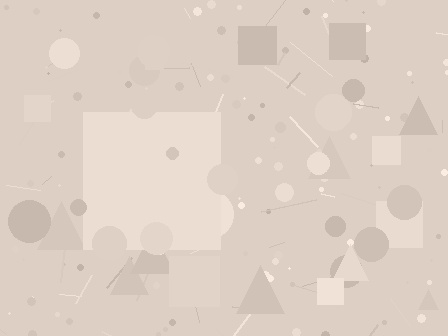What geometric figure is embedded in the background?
A square is embedded in the background.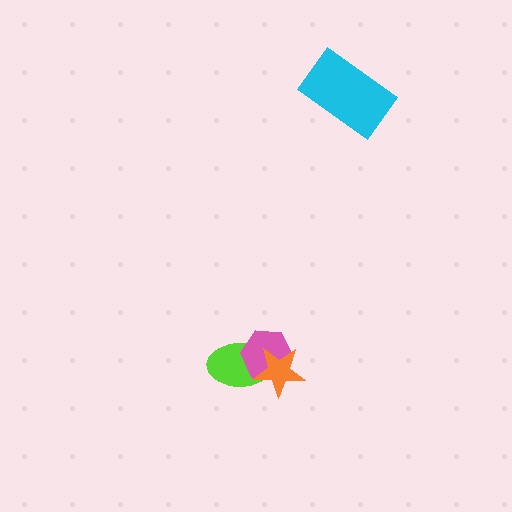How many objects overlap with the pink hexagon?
2 objects overlap with the pink hexagon.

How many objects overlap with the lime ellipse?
2 objects overlap with the lime ellipse.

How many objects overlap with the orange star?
2 objects overlap with the orange star.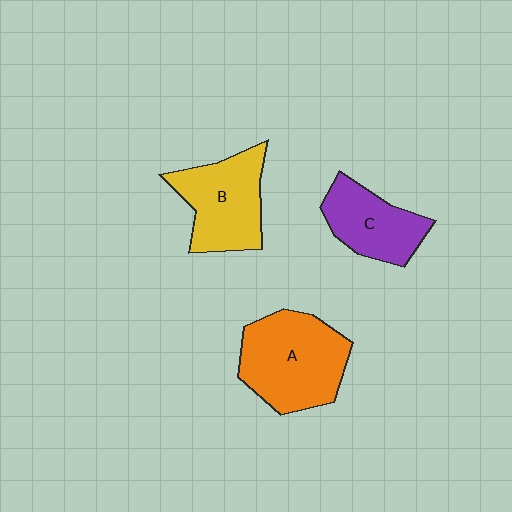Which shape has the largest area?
Shape A (orange).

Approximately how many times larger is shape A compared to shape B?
Approximately 1.2 times.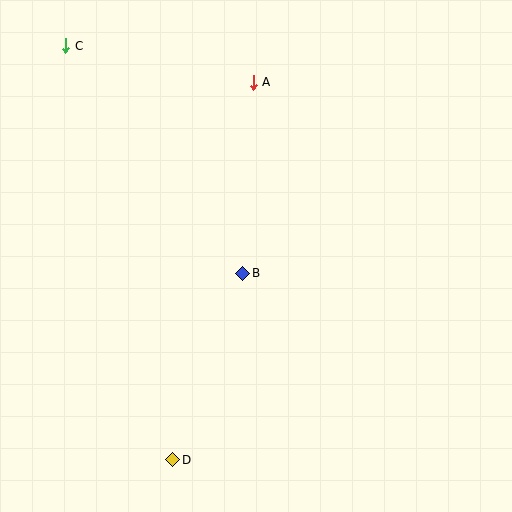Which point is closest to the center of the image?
Point B at (243, 273) is closest to the center.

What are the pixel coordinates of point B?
Point B is at (243, 273).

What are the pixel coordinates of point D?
Point D is at (173, 460).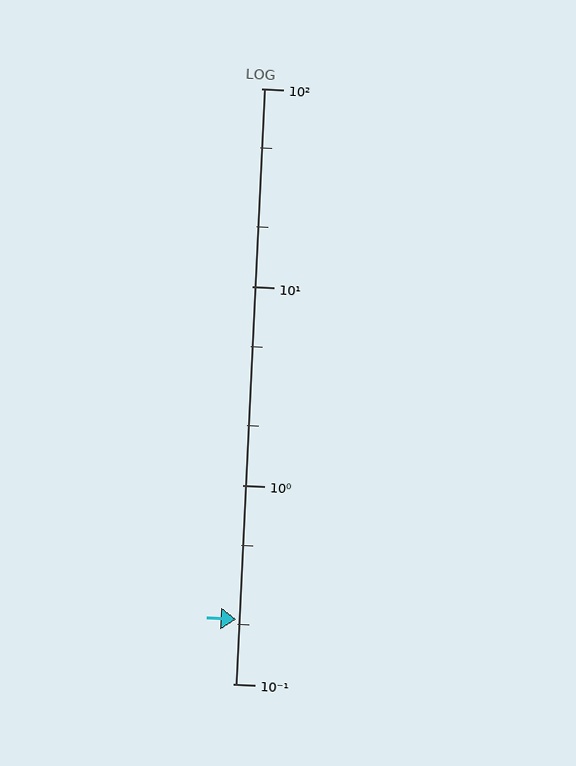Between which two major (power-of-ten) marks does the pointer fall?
The pointer is between 0.1 and 1.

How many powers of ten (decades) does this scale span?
The scale spans 3 decades, from 0.1 to 100.